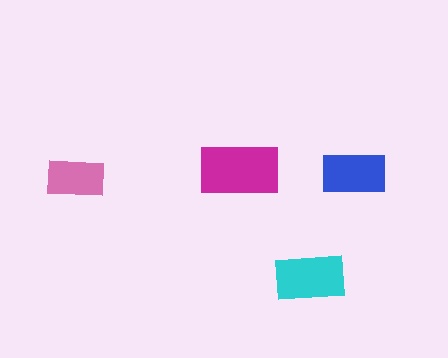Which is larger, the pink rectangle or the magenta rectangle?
The magenta one.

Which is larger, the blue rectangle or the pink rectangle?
The blue one.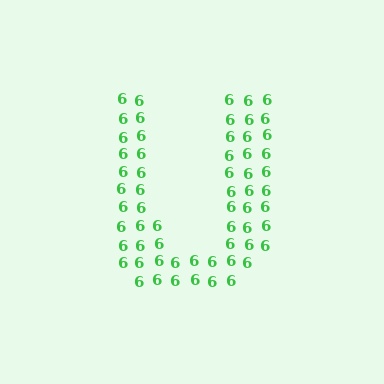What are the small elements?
The small elements are digit 6's.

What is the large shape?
The large shape is the letter U.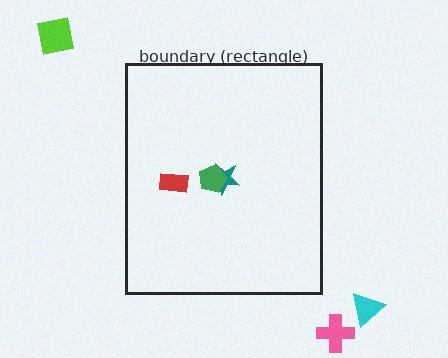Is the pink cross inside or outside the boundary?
Outside.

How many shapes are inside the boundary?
3 inside, 3 outside.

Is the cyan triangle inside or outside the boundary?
Outside.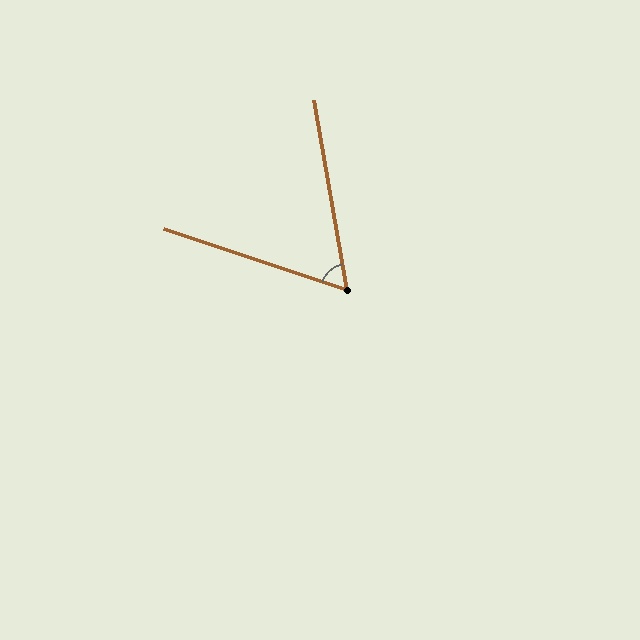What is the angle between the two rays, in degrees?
Approximately 62 degrees.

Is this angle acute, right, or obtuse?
It is acute.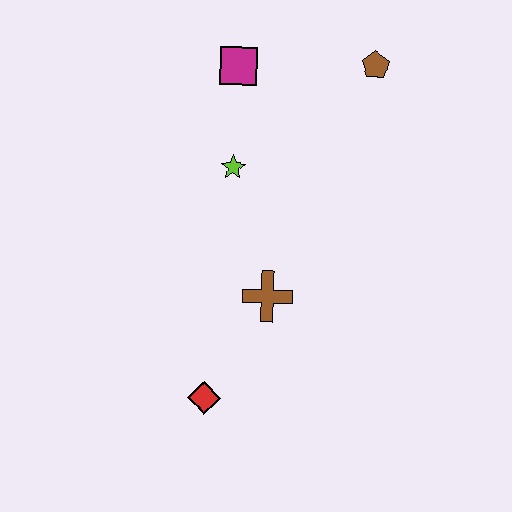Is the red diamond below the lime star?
Yes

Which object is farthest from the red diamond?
The brown pentagon is farthest from the red diamond.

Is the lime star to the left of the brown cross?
Yes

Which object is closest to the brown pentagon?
The magenta square is closest to the brown pentagon.